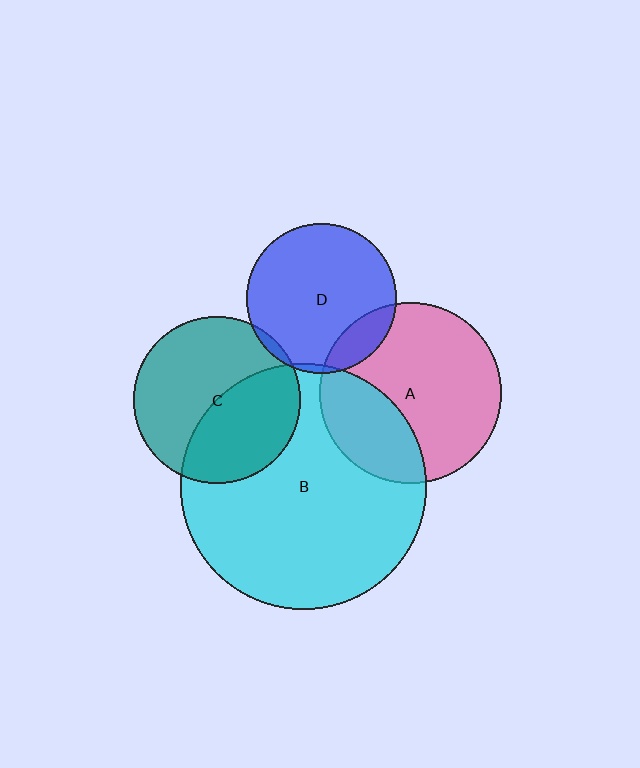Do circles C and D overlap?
Yes.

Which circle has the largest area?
Circle B (cyan).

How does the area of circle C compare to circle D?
Approximately 1.2 times.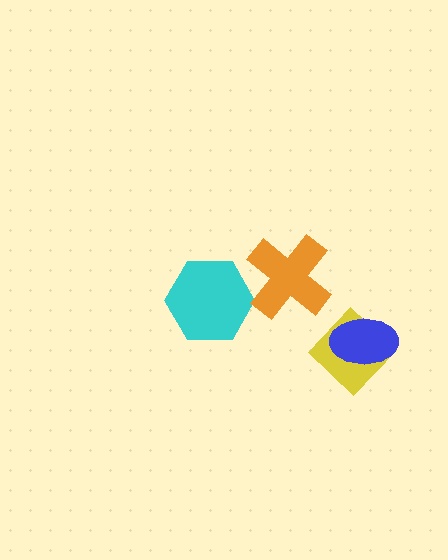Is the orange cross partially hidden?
No, no other shape covers it.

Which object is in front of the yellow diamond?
The blue ellipse is in front of the yellow diamond.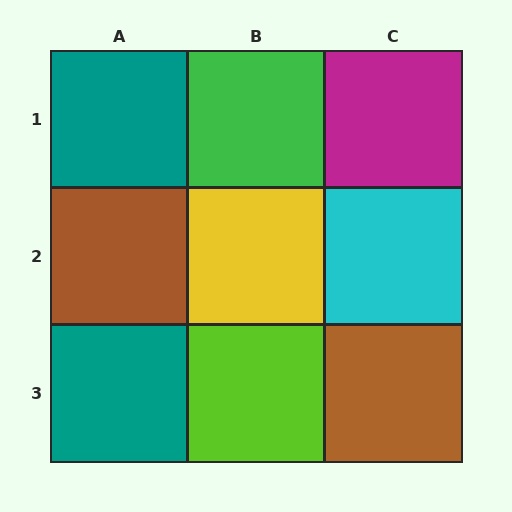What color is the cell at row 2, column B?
Yellow.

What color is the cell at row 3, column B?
Lime.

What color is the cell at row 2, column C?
Cyan.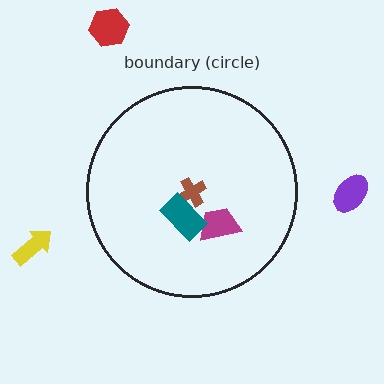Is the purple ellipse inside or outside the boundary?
Outside.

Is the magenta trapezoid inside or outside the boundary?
Inside.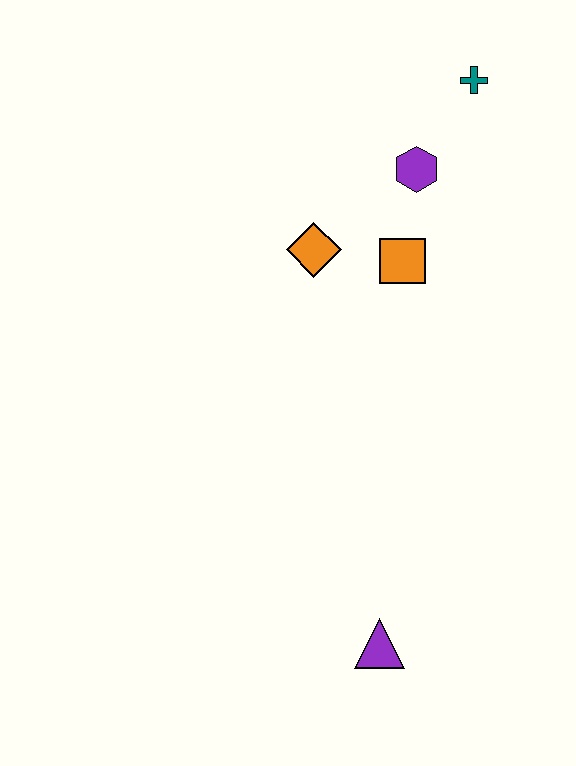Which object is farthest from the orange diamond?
The purple triangle is farthest from the orange diamond.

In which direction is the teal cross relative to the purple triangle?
The teal cross is above the purple triangle.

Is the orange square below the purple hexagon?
Yes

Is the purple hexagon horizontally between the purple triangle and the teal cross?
Yes